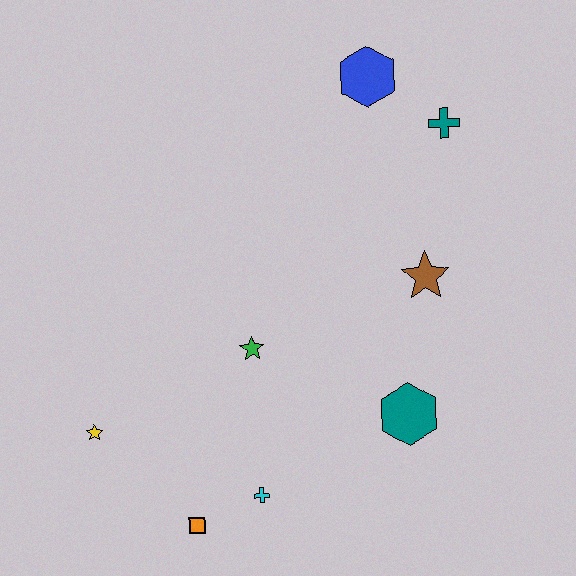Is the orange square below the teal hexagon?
Yes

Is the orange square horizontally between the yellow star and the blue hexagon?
Yes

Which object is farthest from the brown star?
The yellow star is farthest from the brown star.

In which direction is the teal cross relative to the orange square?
The teal cross is above the orange square.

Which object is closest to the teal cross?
The blue hexagon is closest to the teal cross.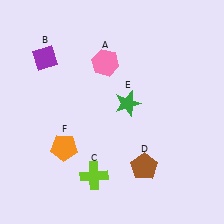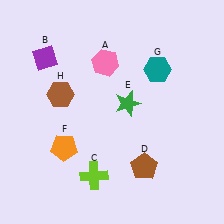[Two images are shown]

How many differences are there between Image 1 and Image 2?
There are 2 differences between the two images.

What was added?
A teal hexagon (G), a brown hexagon (H) were added in Image 2.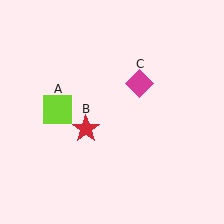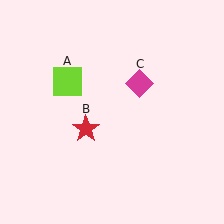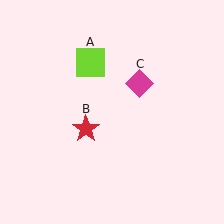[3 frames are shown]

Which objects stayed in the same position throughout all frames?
Red star (object B) and magenta diamond (object C) remained stationary.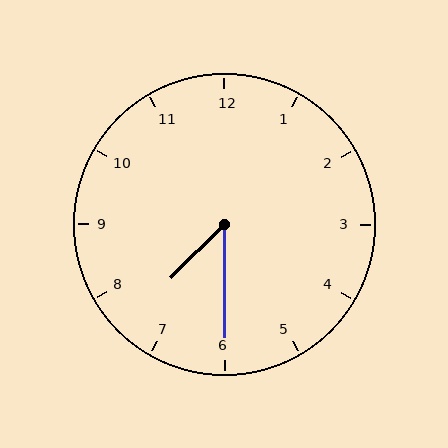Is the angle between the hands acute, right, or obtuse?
It is acute.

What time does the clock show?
7:30.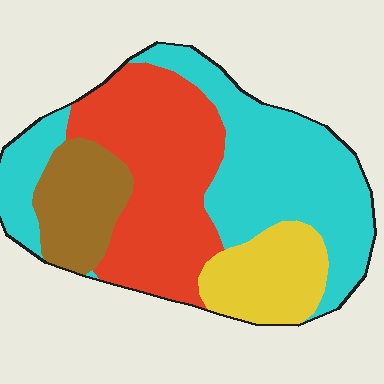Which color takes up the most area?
Cyan, at roughly 40%.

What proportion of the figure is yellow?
Yellow covers about 15% of the figure.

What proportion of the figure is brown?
Brown takes up about one eighth (1/8) of the figure.